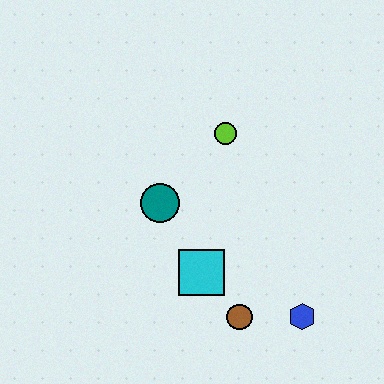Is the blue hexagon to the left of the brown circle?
No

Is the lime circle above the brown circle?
Yes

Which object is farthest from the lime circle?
The blue hexagon is farthest from the lime circle.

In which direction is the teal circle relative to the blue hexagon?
The teal circle is to the left of the blue hexagon.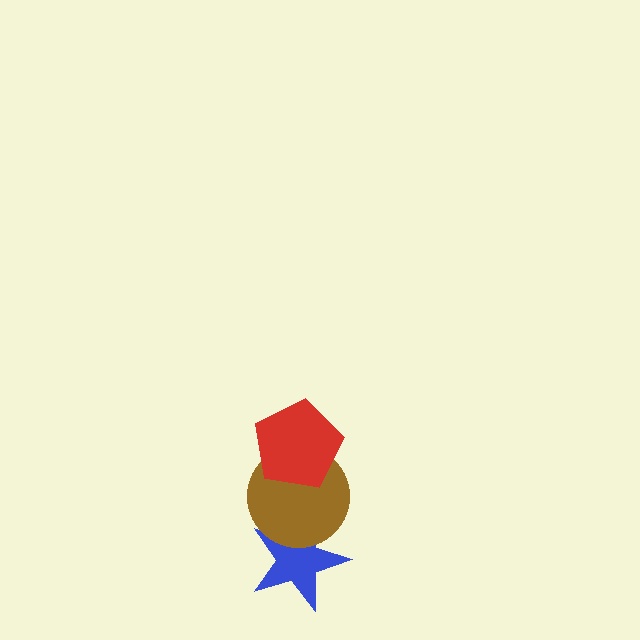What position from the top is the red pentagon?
The red pentagon is 1st from the top.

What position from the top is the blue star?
The blue star is 3rd from the top.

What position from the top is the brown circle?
The brown circle is 2nd from the top.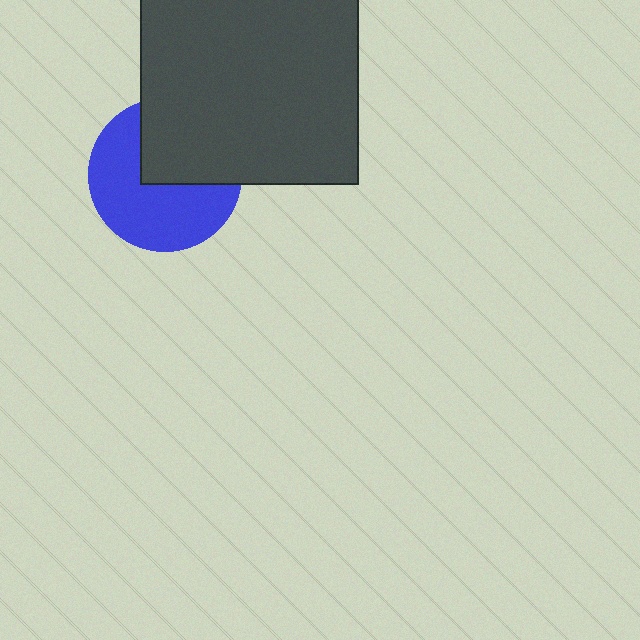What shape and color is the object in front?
The object in front is a dark gray square.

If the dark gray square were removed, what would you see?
You would see the complete blue circle.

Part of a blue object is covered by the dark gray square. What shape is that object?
It is a circle.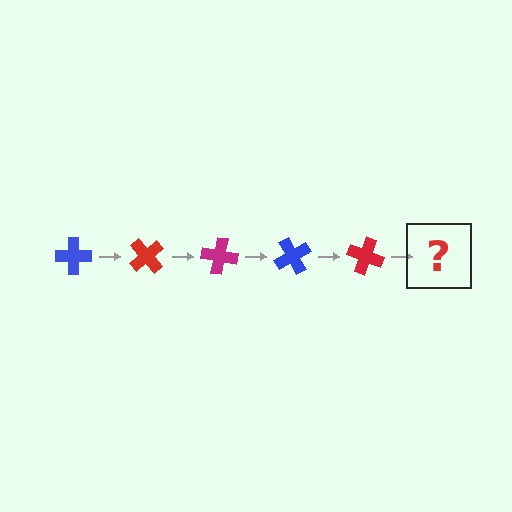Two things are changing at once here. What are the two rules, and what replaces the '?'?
The two rules are that it rotates 50 degrees each step and the color cycles through blue, red, and magenta. The '?' should be a magenta cross, rotated 250 degrees from the start.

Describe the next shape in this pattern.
It should be a magenta cross, rotated 250 degrees from the start.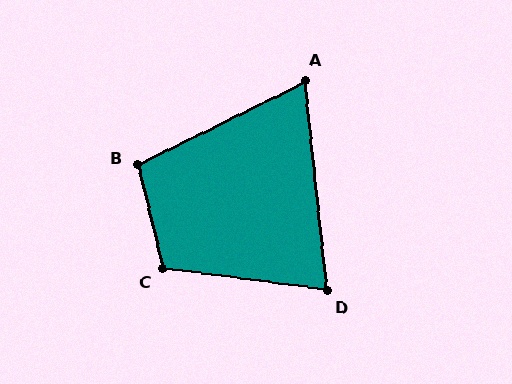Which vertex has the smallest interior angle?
A, at approximately 70 degrees.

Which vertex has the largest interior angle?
C, at approximately 110 degrees.